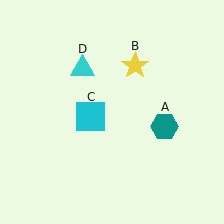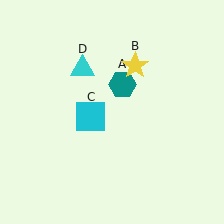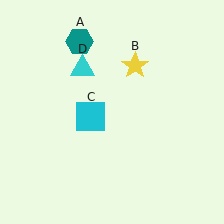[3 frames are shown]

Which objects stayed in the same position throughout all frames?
Yellow star (object B) and cyan square (object C) and cyan triangle (object D) remained stationary.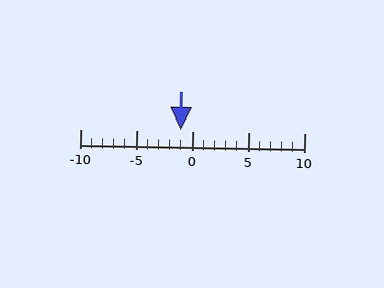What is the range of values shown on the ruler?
The ruler shows values from -10 to 10.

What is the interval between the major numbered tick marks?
The major tick marks are spaced 5 units apart.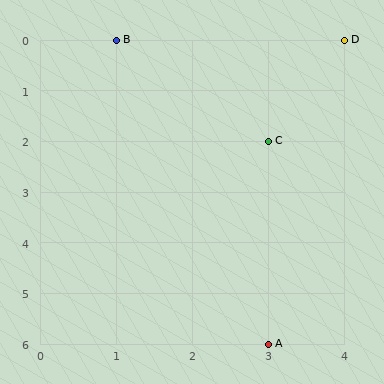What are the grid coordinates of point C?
Point C is at grid coordinates (3, 2).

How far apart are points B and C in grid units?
Points B and C are 2 columns and 2 rows apart (about 2.8 grid units diagonally).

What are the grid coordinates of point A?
Point A is at grid coordinates (3, 6).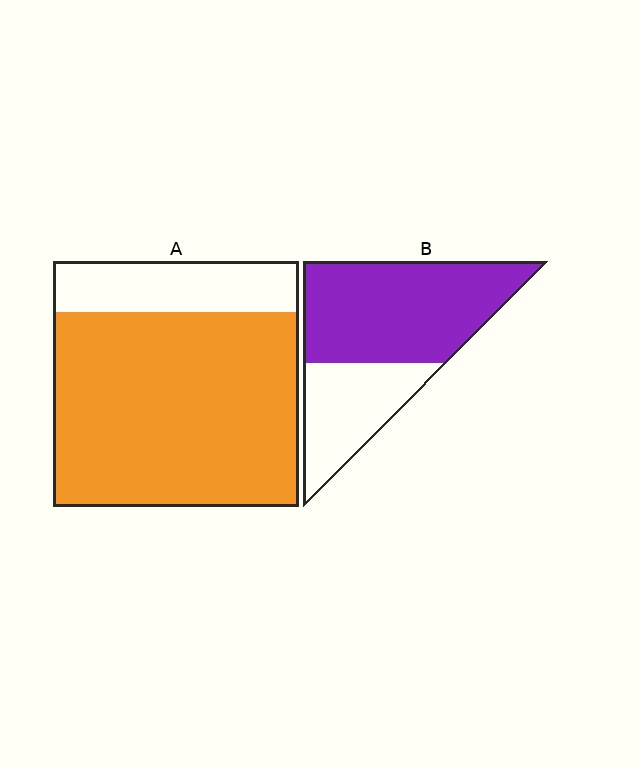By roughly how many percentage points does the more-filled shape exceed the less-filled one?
By roughly 15 percentage points (A over B).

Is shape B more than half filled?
Yes.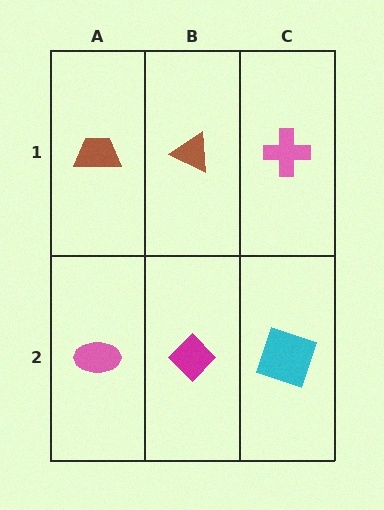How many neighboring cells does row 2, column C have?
2.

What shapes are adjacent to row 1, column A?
A pink ellipse (row 2, column A), a brown triangle (row 1, column B).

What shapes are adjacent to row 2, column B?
A brown triangle (row 1, column B), a pink ellipse (row 2, column A), a cyan square (row 2, column C).